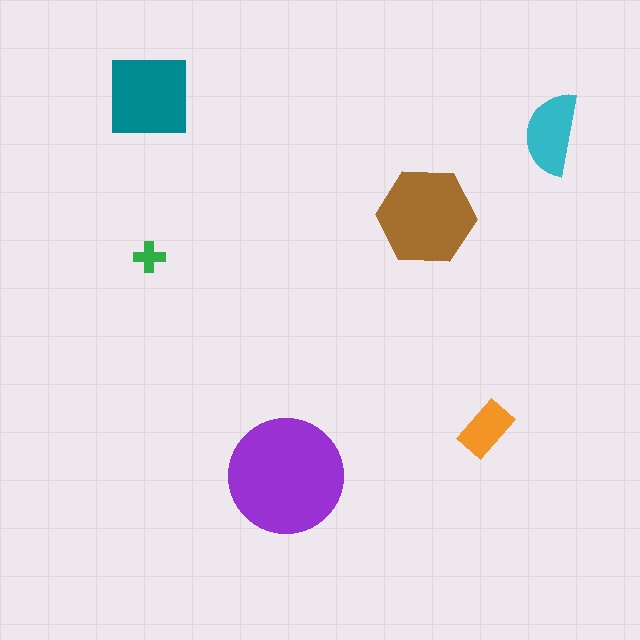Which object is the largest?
The purple circle.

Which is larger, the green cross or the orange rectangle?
The orange rectangle.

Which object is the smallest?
The green cross.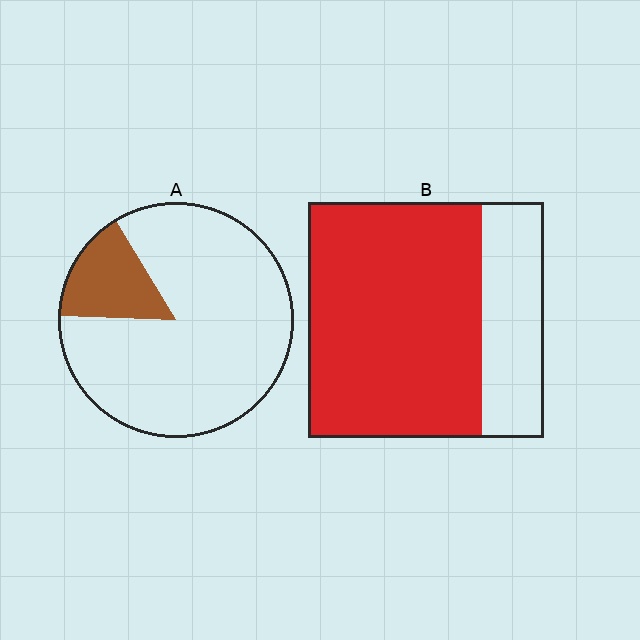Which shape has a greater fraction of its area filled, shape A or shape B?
Shape B.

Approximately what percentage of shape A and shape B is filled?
A is approximately 15% and B is approximately 75%.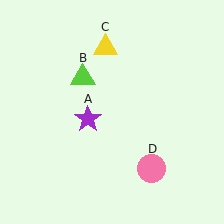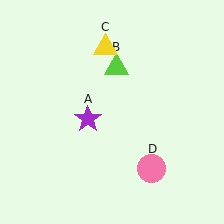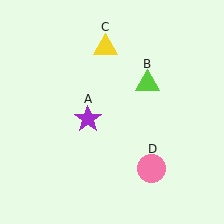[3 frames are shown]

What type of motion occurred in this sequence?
The lime triangle (object B) rotated clockwise around the center of the scene.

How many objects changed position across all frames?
1 object changed position: lime triangle (object B).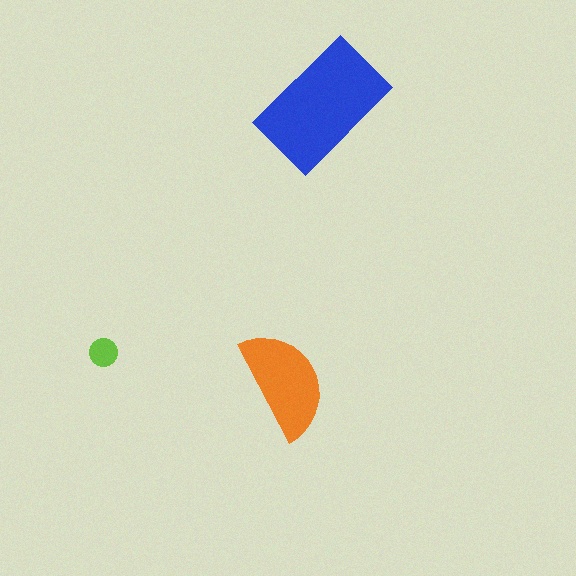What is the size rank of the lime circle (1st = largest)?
3rd.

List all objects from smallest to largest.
The lime circle, the orange semicircle, the blue rectangle.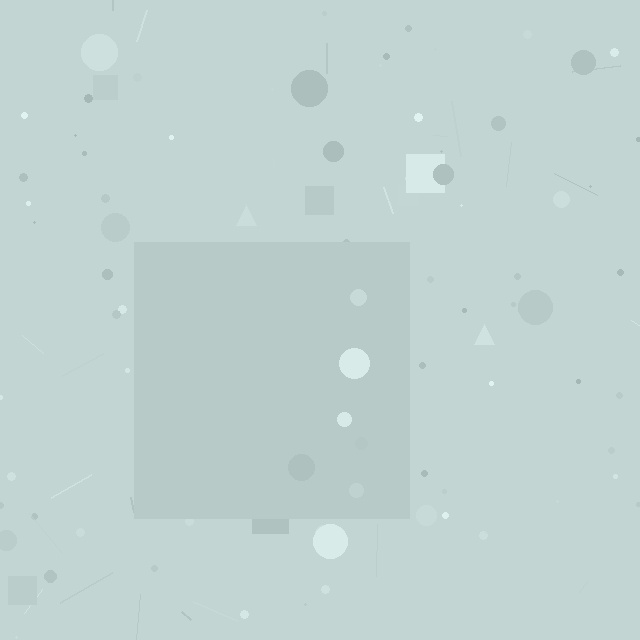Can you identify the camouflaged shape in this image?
The camouflaged shape is a square.